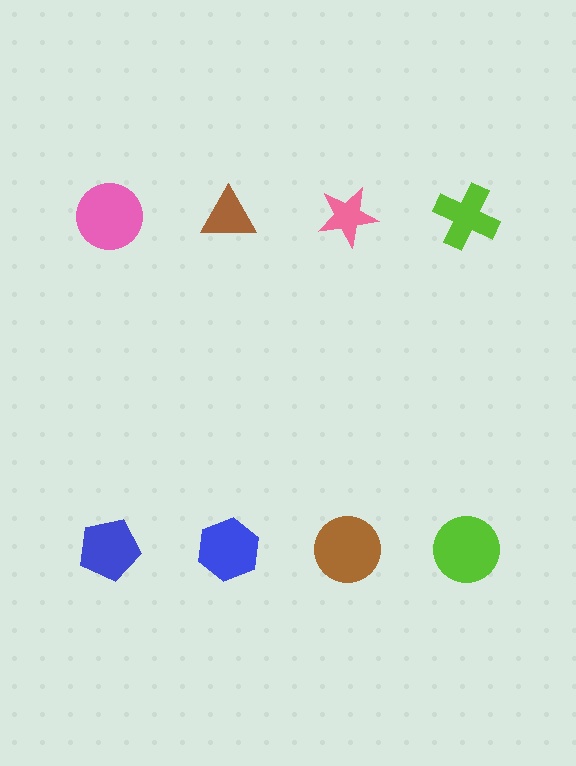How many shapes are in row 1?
4 shapes.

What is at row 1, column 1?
A pink circle.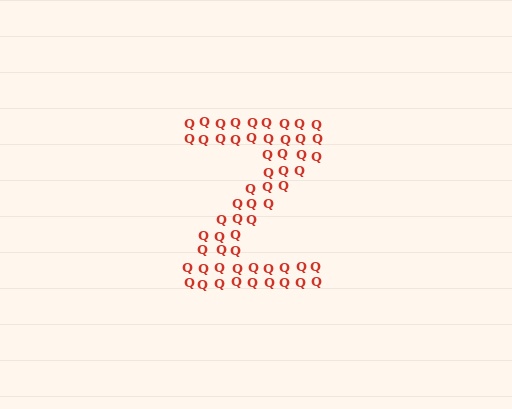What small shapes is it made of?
It is made of small letter Q's.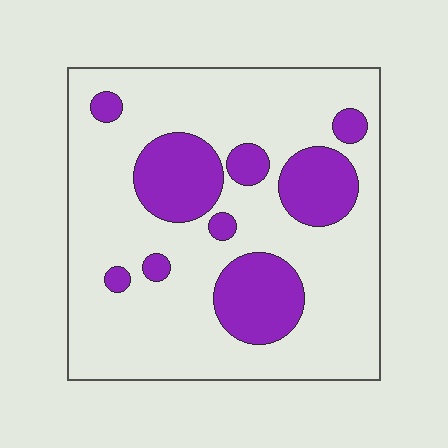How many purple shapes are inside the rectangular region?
9.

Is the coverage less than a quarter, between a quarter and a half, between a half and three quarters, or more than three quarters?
Less than a quarter.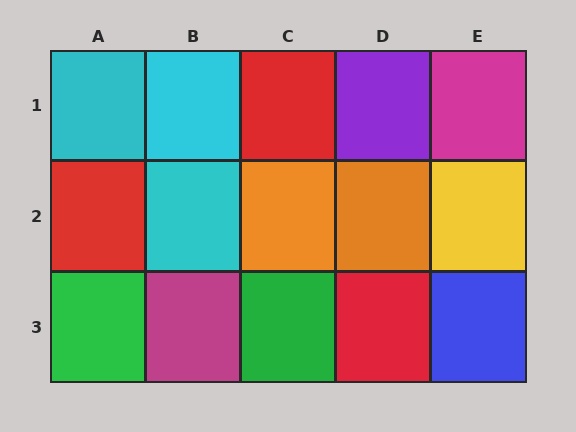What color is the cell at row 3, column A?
Green.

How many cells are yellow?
1 cell is yellow.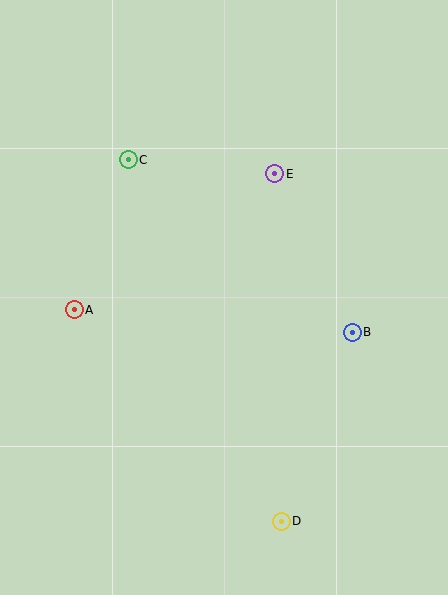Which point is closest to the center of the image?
Point B at (352, 332) is closest to the center.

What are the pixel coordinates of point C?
Point C is at (128, 160).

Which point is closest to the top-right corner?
Point E is closest to the top-right corner.